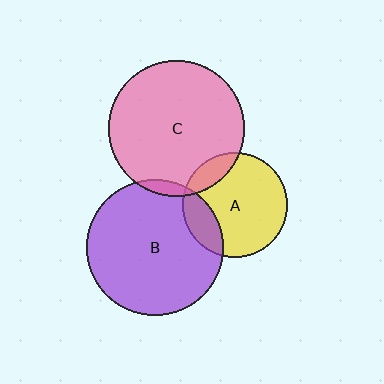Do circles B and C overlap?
Yes.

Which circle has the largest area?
Circle B (purple).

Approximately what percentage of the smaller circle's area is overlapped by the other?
Approximately 5%.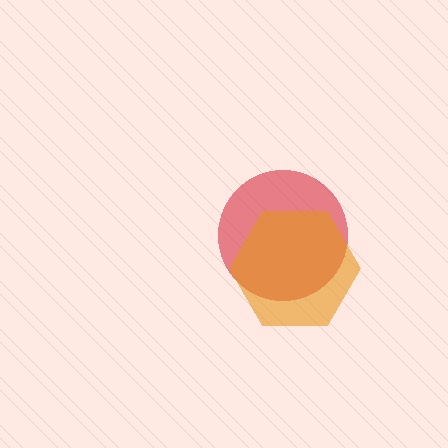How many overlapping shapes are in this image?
There are 2 overlapping shapes in the image.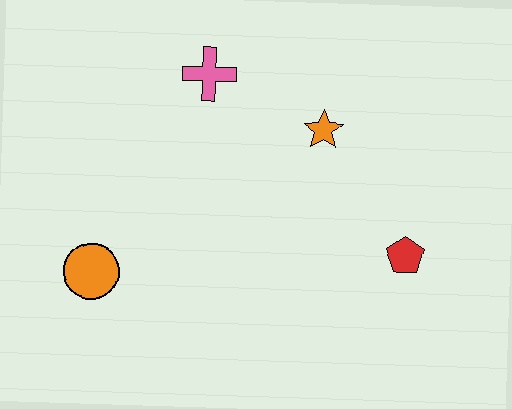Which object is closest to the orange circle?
The pink cross is closest to the orange circle.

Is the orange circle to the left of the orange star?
Yes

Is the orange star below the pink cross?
Yes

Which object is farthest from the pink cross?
The red pentagon is farthest from the pink cross.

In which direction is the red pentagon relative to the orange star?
The red pentagon is below the orange star.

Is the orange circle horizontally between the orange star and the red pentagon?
No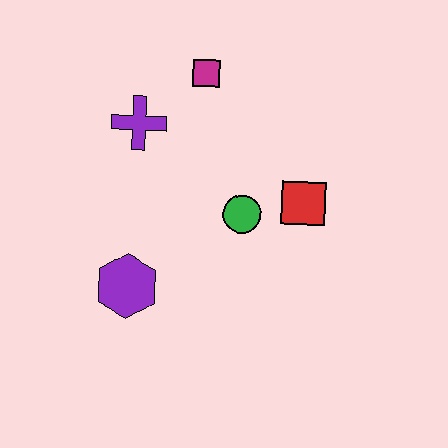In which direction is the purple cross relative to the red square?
The purple cross is to the left of the red square.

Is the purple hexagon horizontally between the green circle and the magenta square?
No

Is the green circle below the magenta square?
Yes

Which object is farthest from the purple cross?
The red square is farthest from the purple cross.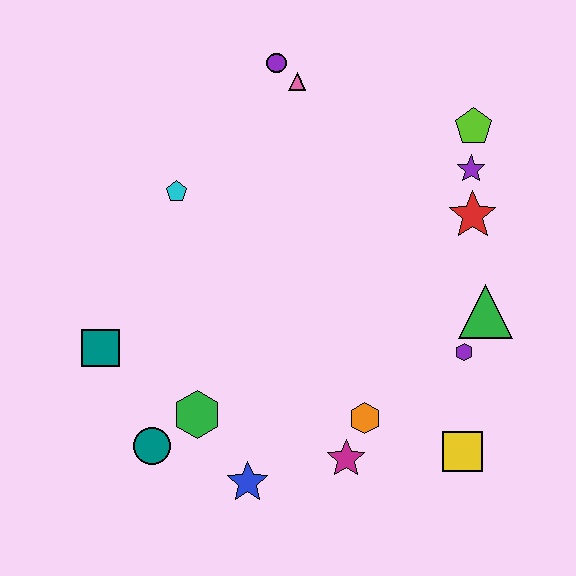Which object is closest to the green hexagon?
The teal circle is closest to the green hexagon.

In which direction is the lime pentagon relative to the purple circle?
The lime pentagon is to the right of the purple circle.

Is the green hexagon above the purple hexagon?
No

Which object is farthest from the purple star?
The teal circle is farthest from the purple star.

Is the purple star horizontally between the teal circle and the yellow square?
No